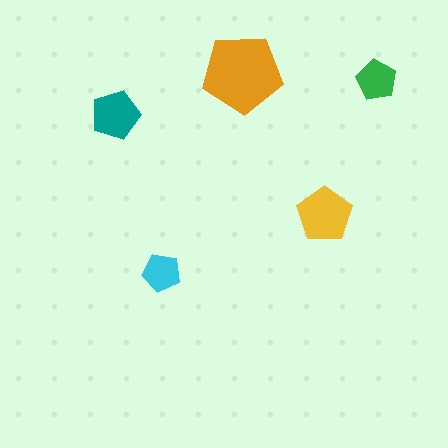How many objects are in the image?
There are 5 objects in the image.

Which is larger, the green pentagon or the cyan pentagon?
The green one.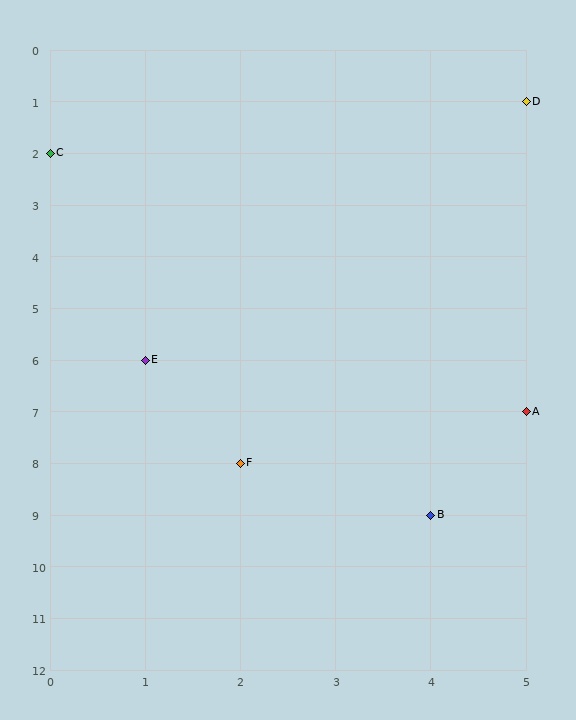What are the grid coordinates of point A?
Point A is at grid coordinates (5, 7).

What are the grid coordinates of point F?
Point F is at grid coordinates (2, 8).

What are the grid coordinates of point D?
Point D is at grid coordinates (5, 1).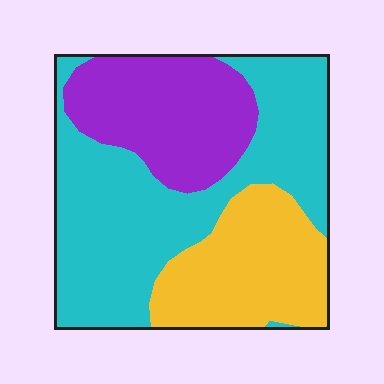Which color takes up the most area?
Cyan, at roughly 50%.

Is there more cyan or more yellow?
Cyan.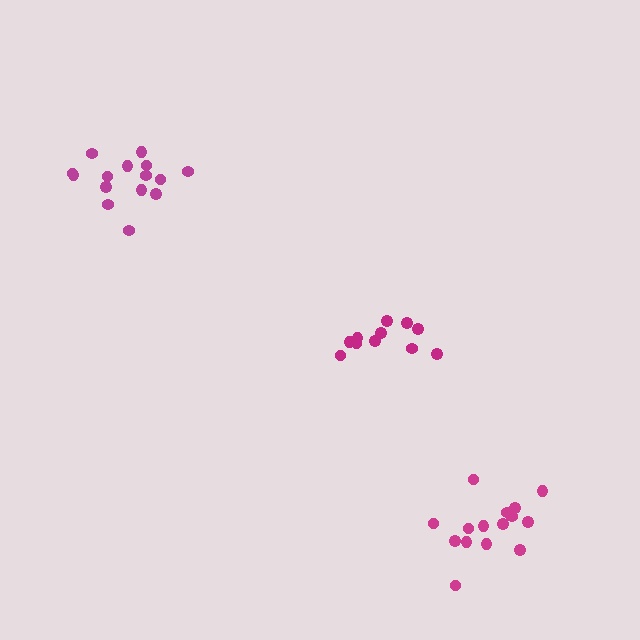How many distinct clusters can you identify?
There are 3 distinct clusters.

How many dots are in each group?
Group 1: 11 dots, Group 2: 15 dots, Group 3: 15 dots (41 total).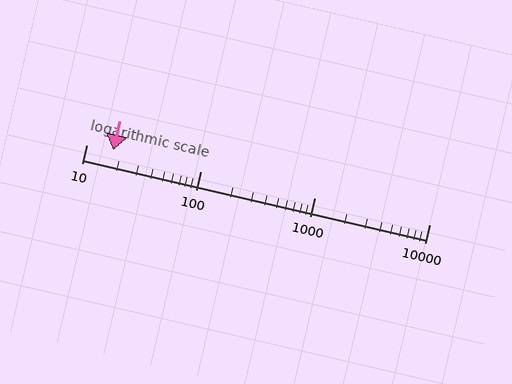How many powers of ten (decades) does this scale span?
The scale spans 3 decades, from 10 to 10000.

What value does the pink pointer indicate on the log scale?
The pointer indicates approximately 17.